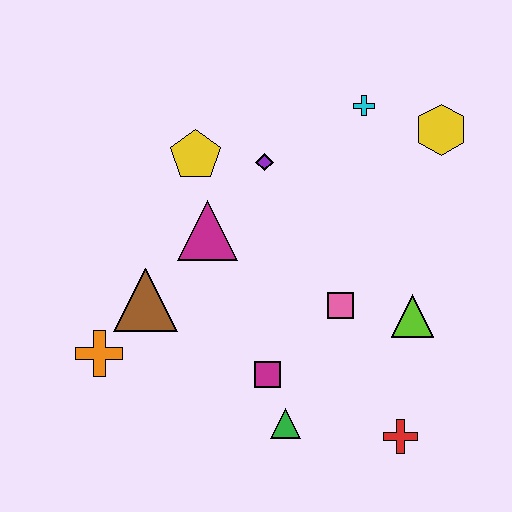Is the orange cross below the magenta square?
No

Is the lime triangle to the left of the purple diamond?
No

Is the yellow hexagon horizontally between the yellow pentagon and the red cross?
No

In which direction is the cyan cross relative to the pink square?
The cyan cross is above the pink square.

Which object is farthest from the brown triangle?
The yellow hexagon is farthest from the brown triangle.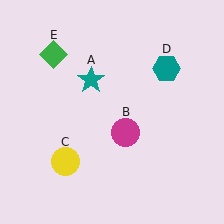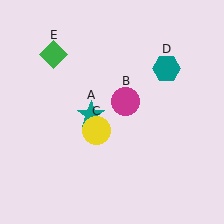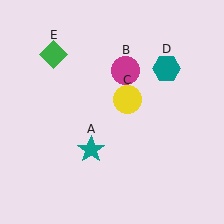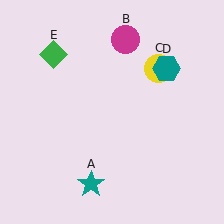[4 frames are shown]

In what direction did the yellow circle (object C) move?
The yellow circle (object C) moved up and to the right.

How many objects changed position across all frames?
3 objects changed position: teal star (object A), magenta circle (object B), yellow circle (object C).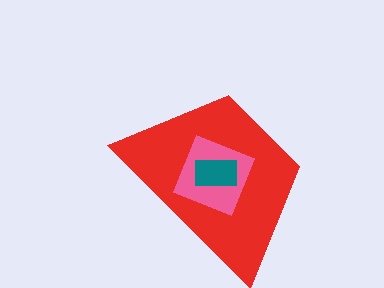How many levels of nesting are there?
3.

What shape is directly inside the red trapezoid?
The pink diamond.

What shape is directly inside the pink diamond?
The teal rectangle.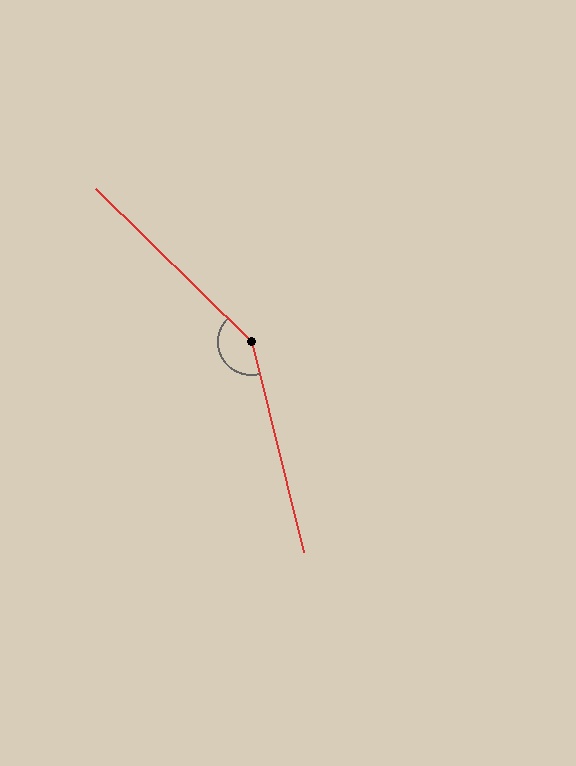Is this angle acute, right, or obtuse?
It is obtuse.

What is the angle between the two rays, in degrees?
Approximately 148 degrees.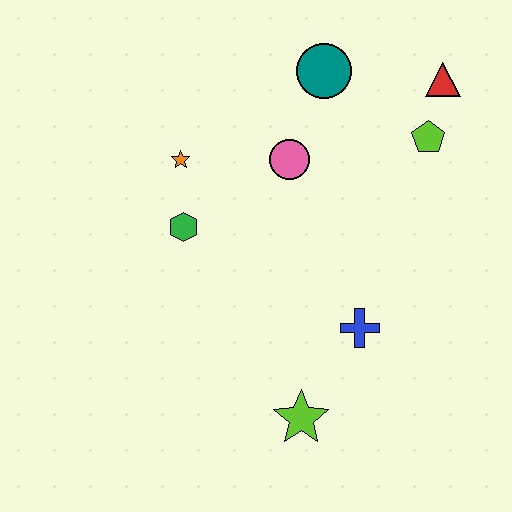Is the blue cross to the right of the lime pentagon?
No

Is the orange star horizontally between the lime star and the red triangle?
No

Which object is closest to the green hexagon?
The orange star is closest to the green hexagon.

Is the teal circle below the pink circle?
No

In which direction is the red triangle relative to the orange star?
The red triangle is to the right of the orange star.